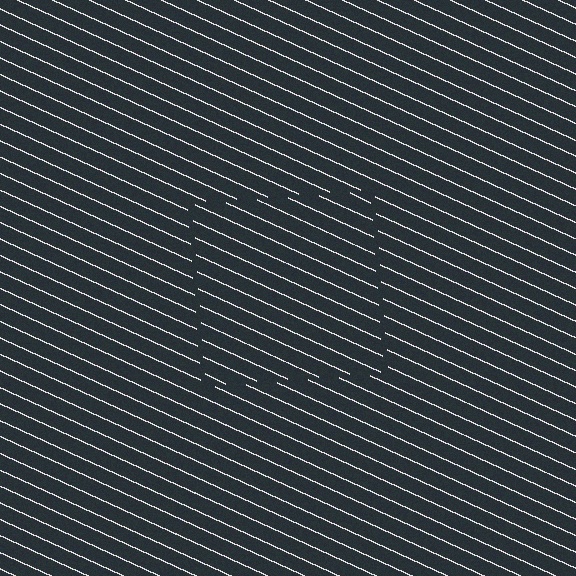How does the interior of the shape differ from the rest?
The interior of the shape contains the same grating, shifted by half a period — the contour is defined by the phase discontinuity where line-ends from the inner and outer gratings abut.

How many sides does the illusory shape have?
4 sides — the line-ends trace a square.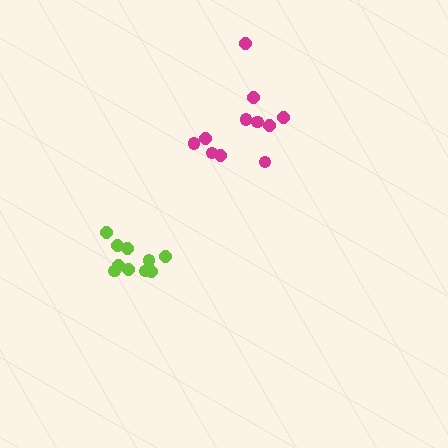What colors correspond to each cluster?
The clusters are colored: lime, magenta.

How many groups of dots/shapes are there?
There are 2 groups.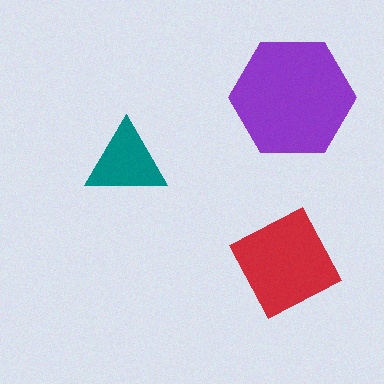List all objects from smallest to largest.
The teal triangle, the red diamond, the purple hexagon.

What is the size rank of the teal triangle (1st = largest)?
3rd.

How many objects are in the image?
There are 3 objects in the image.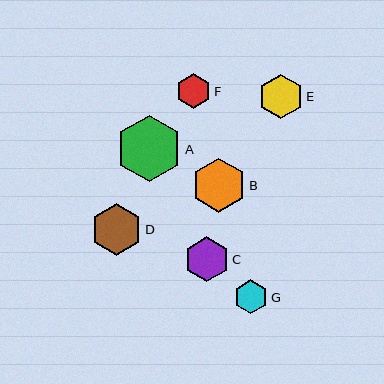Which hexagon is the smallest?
Hexagon G is the smallest with a size of approximately 34 pixels.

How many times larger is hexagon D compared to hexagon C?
Hexagon D is approximately 1.1 times the size of hexagon C.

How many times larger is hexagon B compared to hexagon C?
Hexagon B is approximately 1.2 times the size of hexagon C.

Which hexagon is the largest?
Hexagon A is the largest with a size of approximately 67 pixels.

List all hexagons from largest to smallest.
From largest to smallest: A, B, D, C, E, F, G.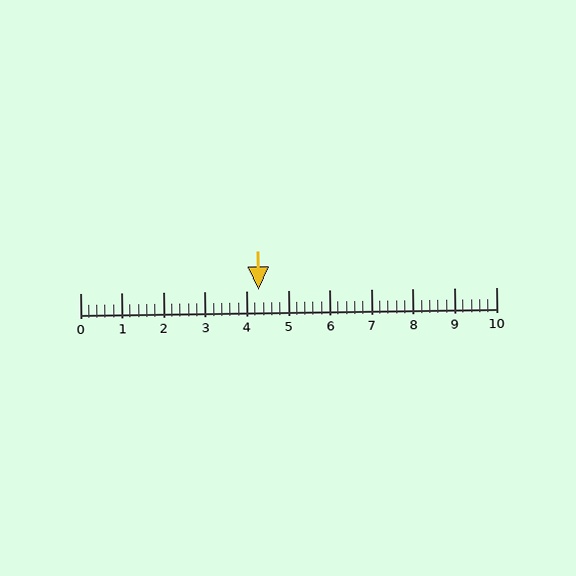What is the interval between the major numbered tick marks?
The major tick marks are spaced 1 units apart.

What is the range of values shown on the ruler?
The ruler shows values from 0 to 10.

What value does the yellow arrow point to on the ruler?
The yellow arrow points to approximately 4.3.